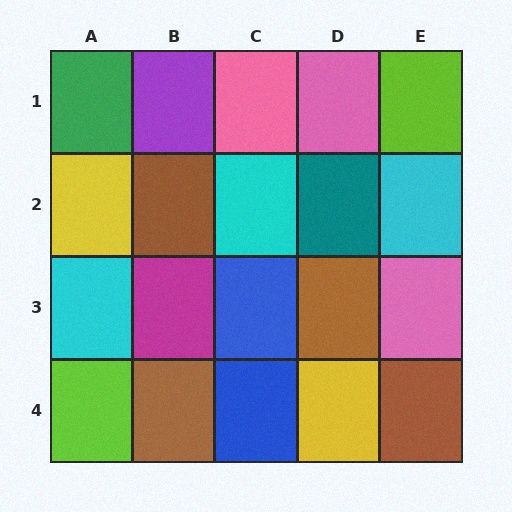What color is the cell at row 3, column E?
Pink.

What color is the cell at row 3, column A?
Cyan.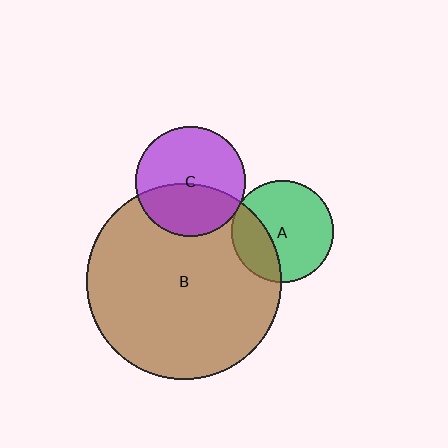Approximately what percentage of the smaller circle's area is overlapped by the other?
Approximately 30%.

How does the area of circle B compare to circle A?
Approximately 3.7 times.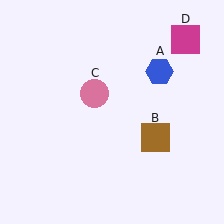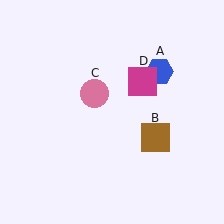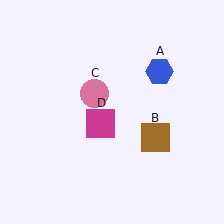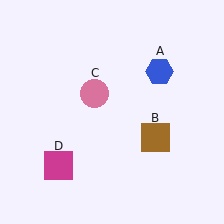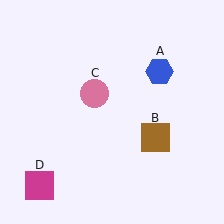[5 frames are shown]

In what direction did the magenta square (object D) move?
The magenta square (object D) moved down and to the left.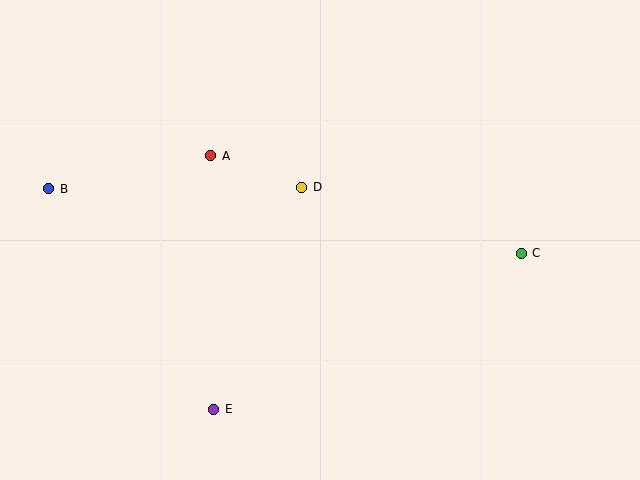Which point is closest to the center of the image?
Point D at (302, 187) is closest to the center.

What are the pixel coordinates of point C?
Point C is at (521, 253).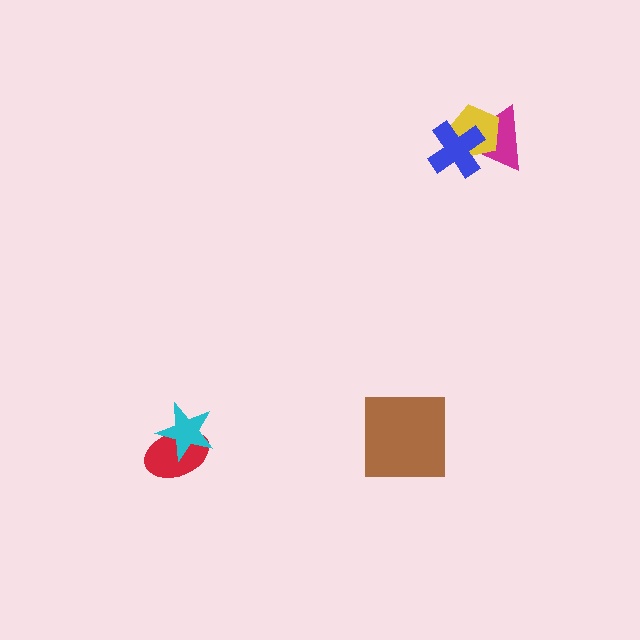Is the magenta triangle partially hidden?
Yes, it is partially covered by another shape.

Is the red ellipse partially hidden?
Yes, it is partially covered by another shape.